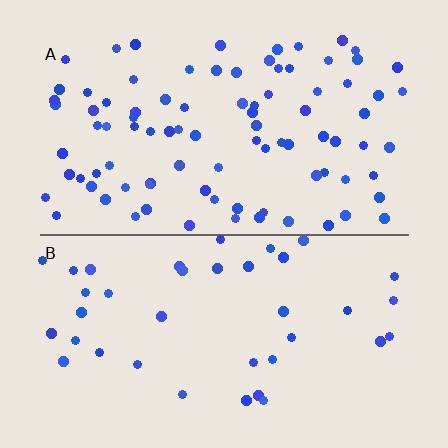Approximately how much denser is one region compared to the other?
Approximately 2.3× — region A over region B.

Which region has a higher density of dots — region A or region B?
A (the top).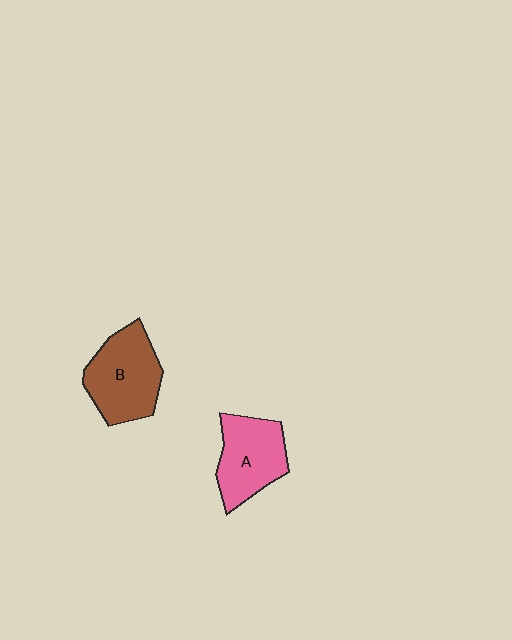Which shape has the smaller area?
Shape A (pink).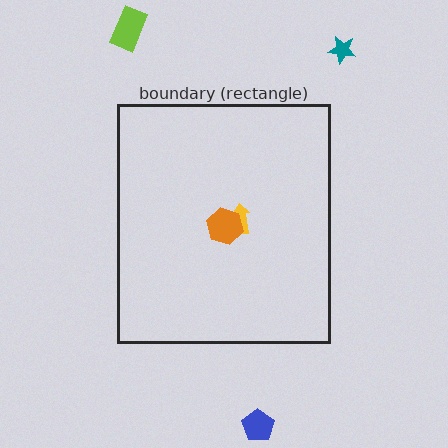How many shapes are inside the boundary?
2 inside, 3 outside.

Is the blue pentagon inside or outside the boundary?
Outside.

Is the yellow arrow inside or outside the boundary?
Inside.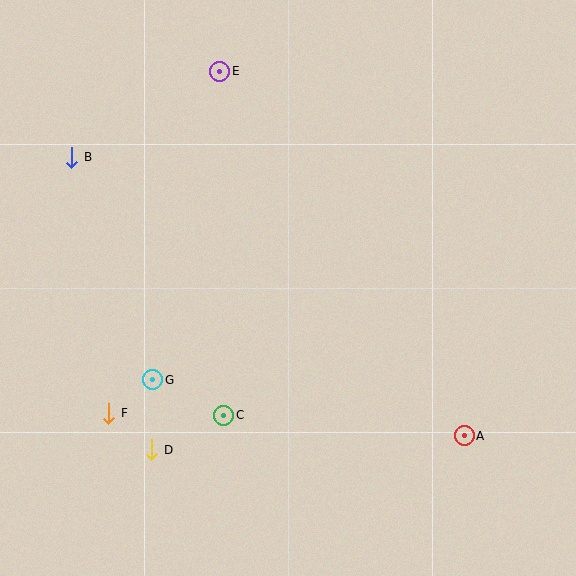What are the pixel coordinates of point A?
Point A is at (464, 436).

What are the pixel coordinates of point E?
Point E is at (220, 71).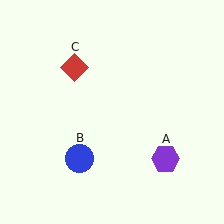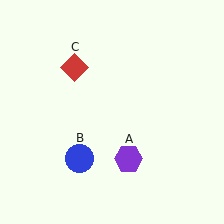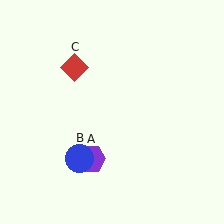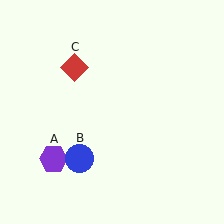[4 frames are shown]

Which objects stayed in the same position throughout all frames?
Blue circle (object B) and red diamond (object C) remained stationary.